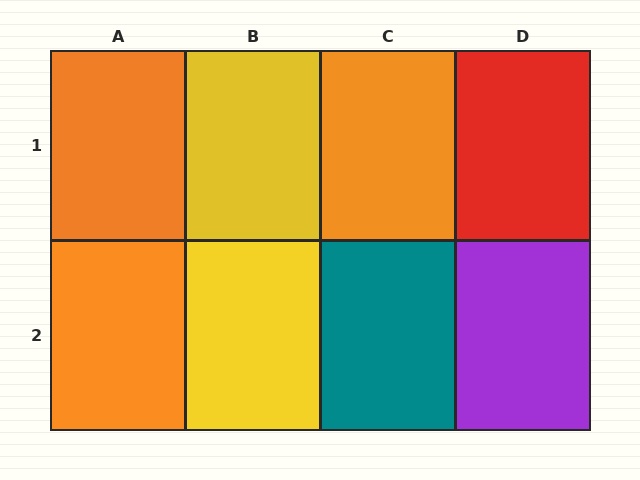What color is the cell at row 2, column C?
Teal.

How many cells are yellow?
2 cells are yellow.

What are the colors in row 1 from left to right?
Orange, yellow, orange, red.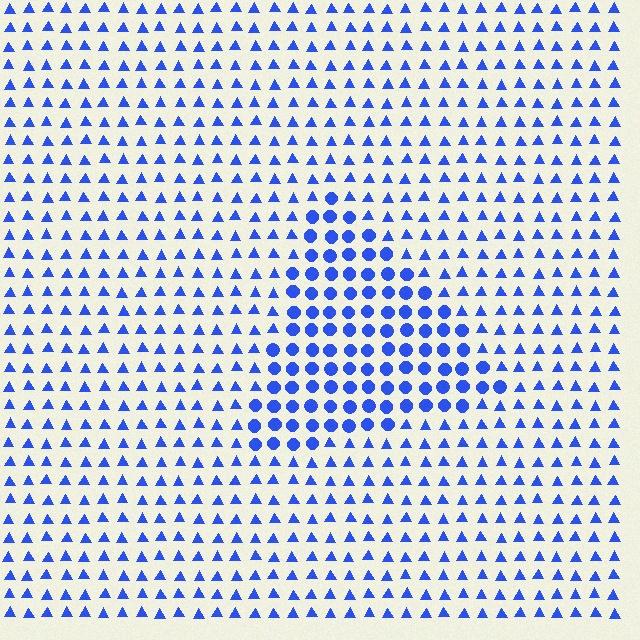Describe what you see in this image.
The image is filled with small blue elements arranged in a uniform grid. A triangle-shaped region contains circles, while the surrounding area contains triangles. The boundary is defined purely by the change in element shape.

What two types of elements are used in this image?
The image uses circles inside the triangle region and triangles outside it.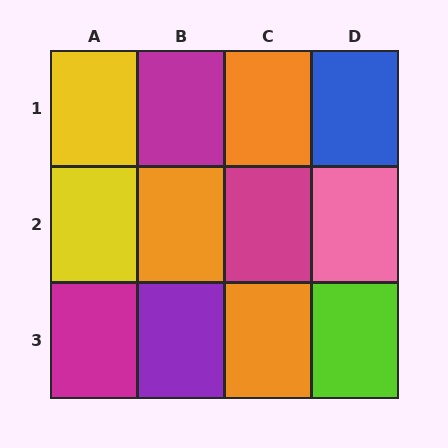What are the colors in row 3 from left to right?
Magenta, purple, orange, lime.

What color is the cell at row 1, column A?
Yellow.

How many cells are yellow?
2 cells are yellow.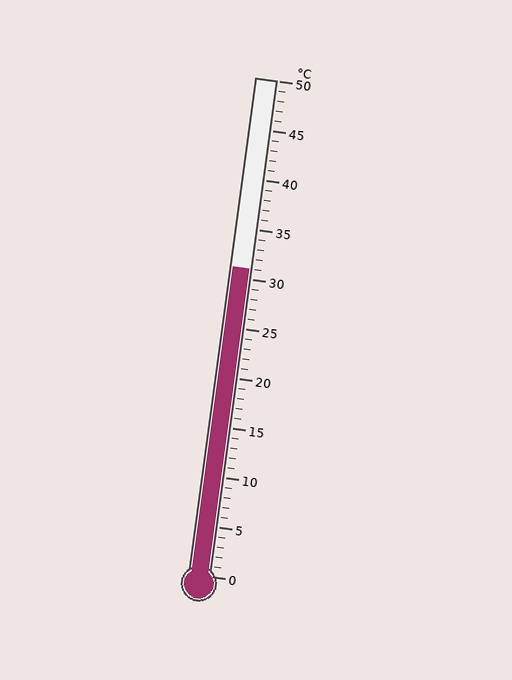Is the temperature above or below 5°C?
The temperature is above 5°C.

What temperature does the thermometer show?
The thermometer shows approximately 31°C.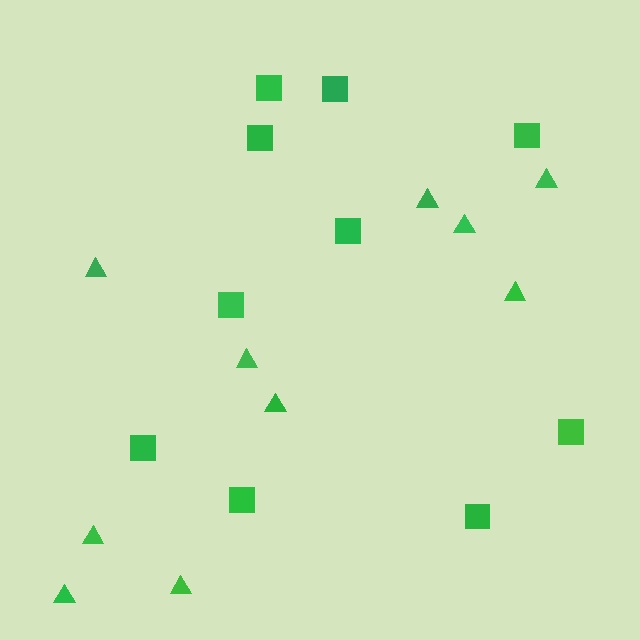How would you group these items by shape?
There are 2 groups: one group of triangles (10) and one group of squares (10).